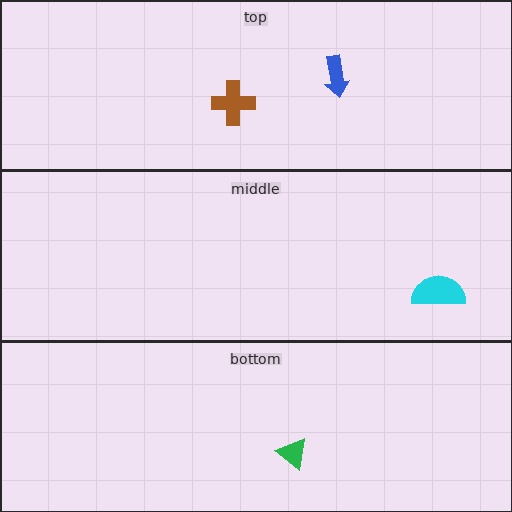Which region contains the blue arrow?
The top region.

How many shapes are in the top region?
2.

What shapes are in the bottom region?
The green triangle.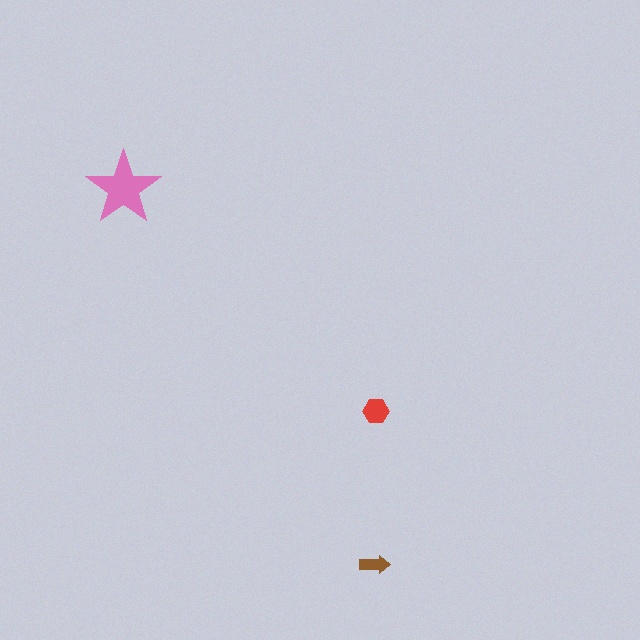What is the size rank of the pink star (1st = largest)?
1st.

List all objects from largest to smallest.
The pink star, the red hexagon, the brown arrow.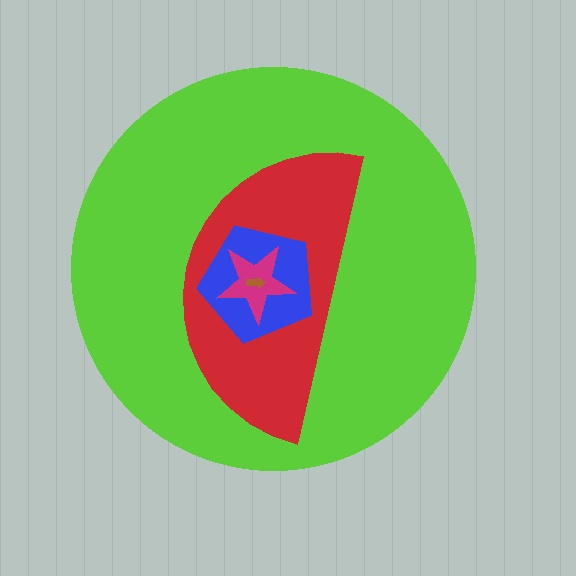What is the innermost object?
The brown arrow.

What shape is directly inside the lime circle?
The red semicircle.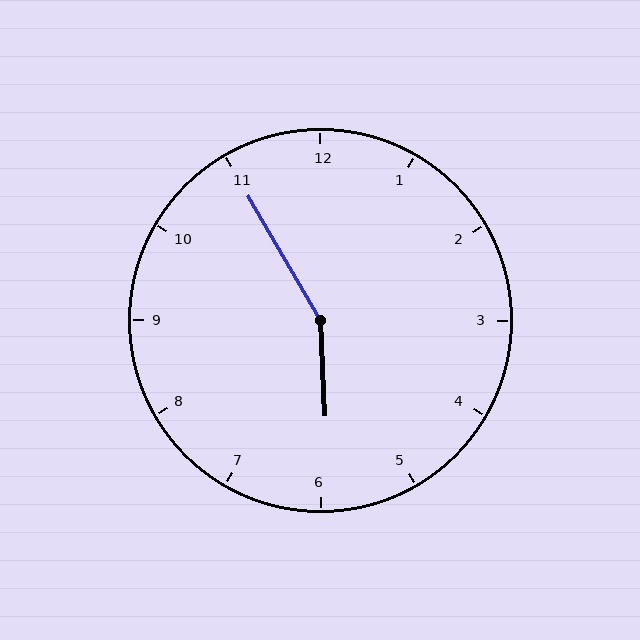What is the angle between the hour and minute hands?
Approximately 152 degrees.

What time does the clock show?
5:55.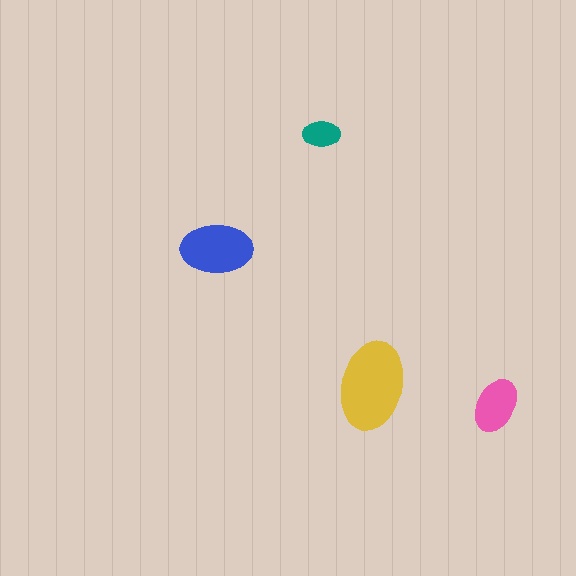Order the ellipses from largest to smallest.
the yellow one, the blue one, the pink one, the teal one.